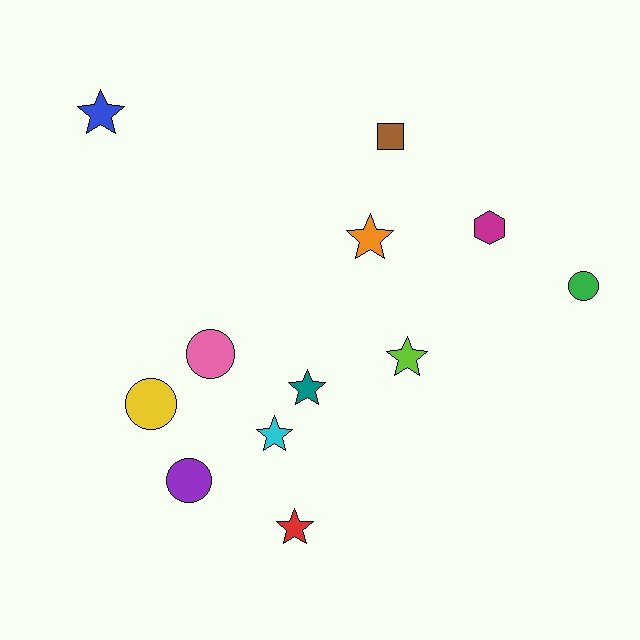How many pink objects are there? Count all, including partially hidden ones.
There is 1 pink object.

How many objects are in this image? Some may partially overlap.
There are 12 objects.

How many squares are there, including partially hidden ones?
There is 1 square.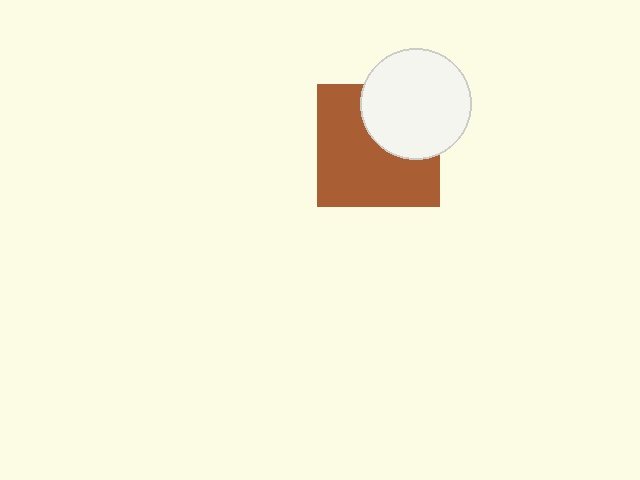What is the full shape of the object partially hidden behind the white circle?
The partially hidden object is a brown square.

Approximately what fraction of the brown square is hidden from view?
Roughly 35% of the brown square is hidden behind the white circle.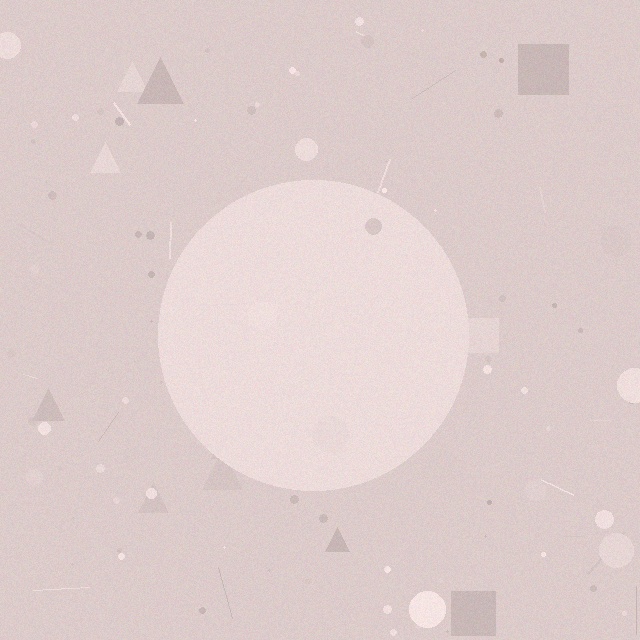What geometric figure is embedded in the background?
A circle is embedded in the background.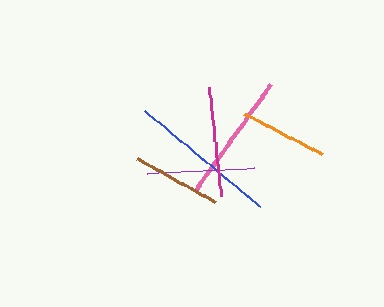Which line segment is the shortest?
The orange line is the shortest at approximately 88 pixels.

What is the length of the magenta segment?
The magenta segment is approximately 109 pixels long.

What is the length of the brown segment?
The brown segment is approximately 90 pixels long.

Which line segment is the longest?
The blue line is the longest at approximately 149 pixels.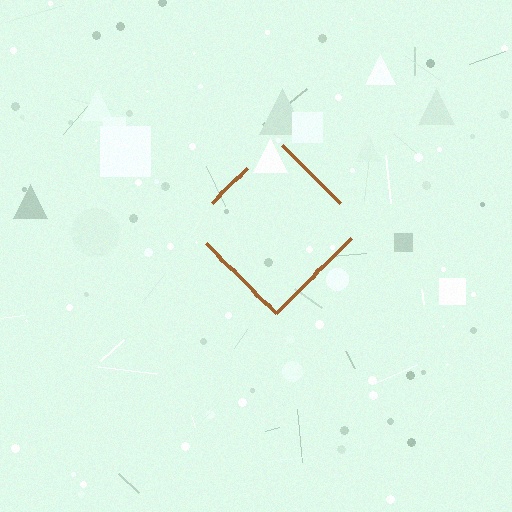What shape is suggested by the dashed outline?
The dashed outline suggests a diamond.